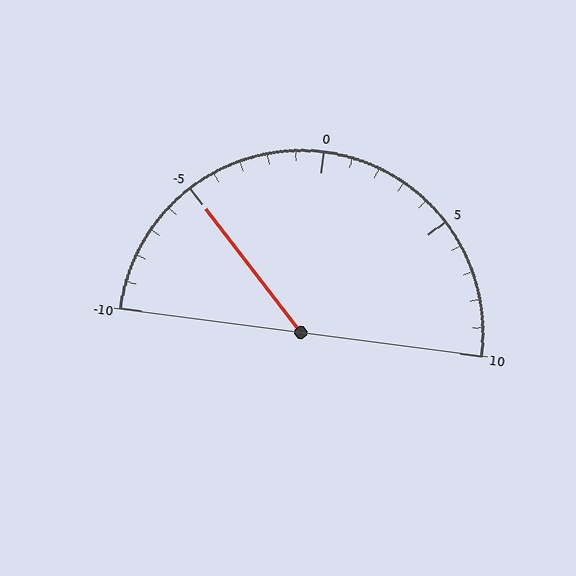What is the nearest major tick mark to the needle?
The nearest major tick mark is -5.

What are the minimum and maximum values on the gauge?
The gauge ranges from -10 to 10.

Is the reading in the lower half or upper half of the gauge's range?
The reading is in the lower half of the range (-10 to 10).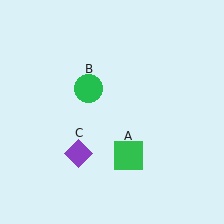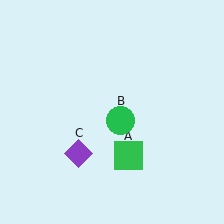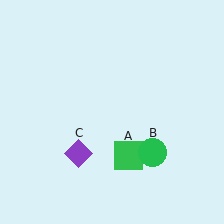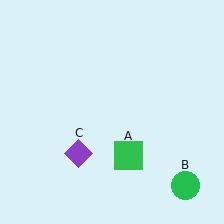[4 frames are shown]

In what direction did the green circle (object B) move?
The green circle (object B) moved down and to the right.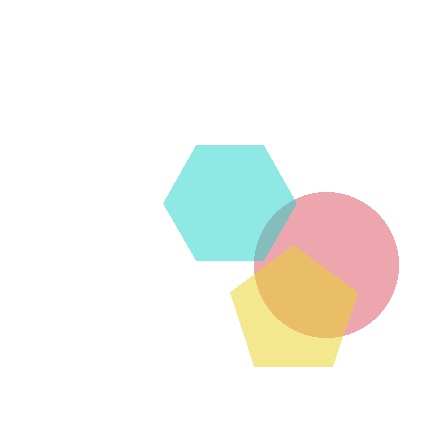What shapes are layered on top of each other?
The layered shapes are: a red circle, a cyan hexagon, a yellow pentagon.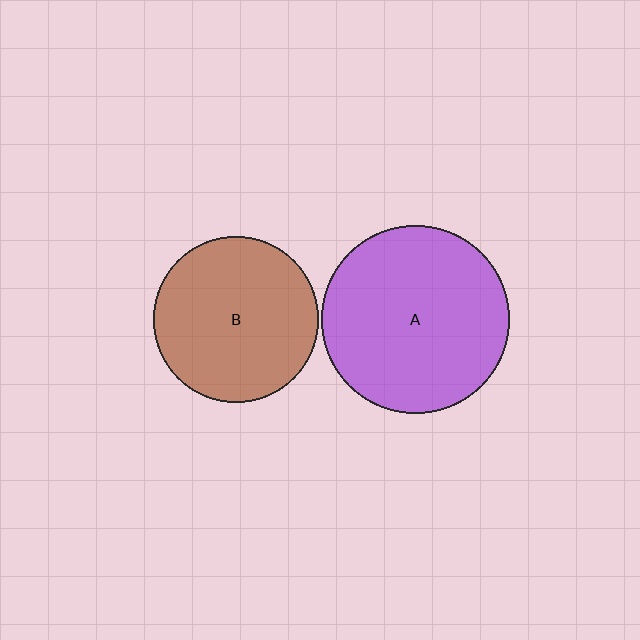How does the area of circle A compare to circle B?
Approximately 1.3 times.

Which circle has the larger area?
Circle A (purple).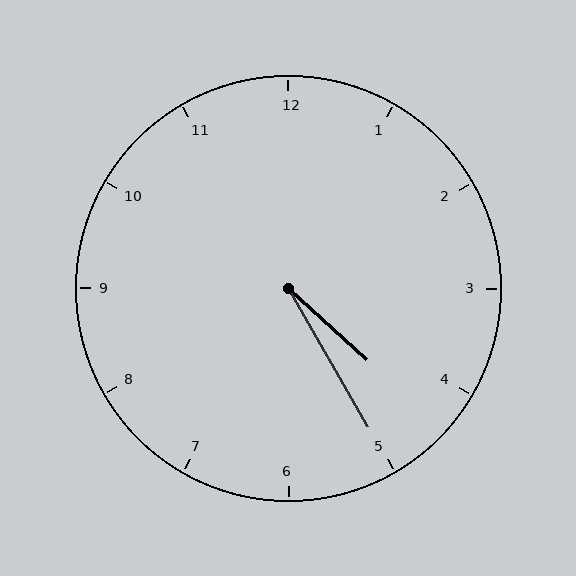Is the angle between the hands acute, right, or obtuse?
It is acute.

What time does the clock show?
4:25.